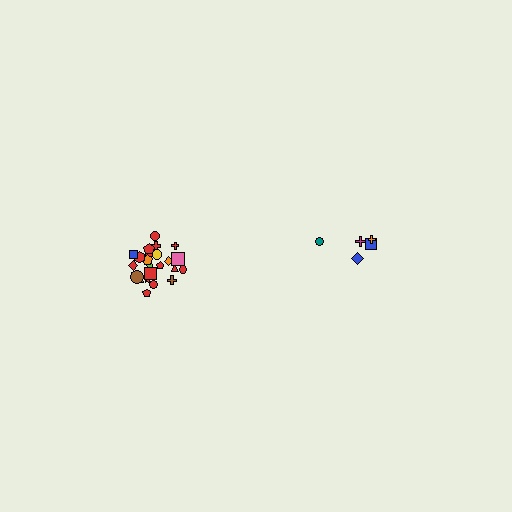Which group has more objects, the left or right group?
The left group.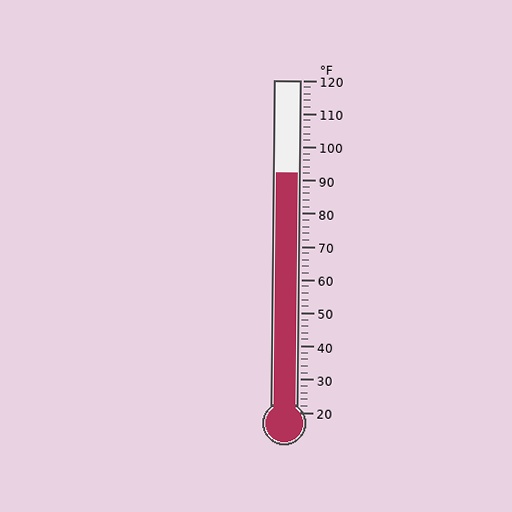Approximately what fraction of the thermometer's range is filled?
The thermometer is filled to approximately 70% of its range.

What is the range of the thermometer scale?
The thermometer scale ranges from 20°F to 120°F.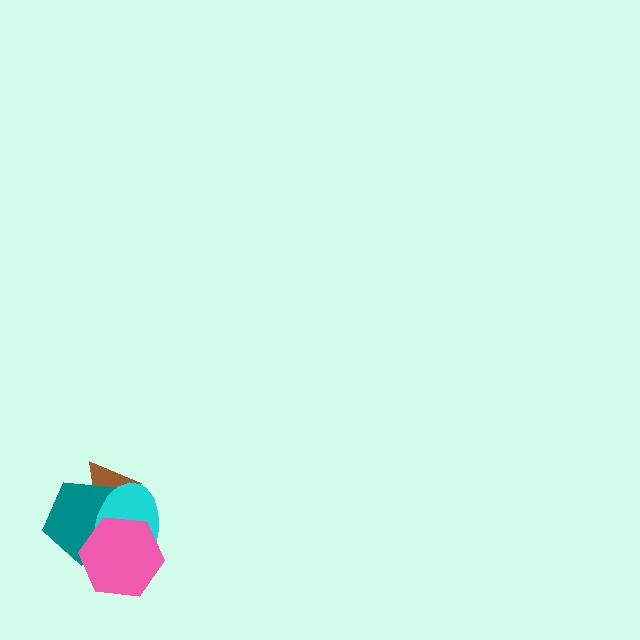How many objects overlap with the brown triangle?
2 objects overlap with the brown triangle.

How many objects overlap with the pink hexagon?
2 objects overlap with the pink hexagon.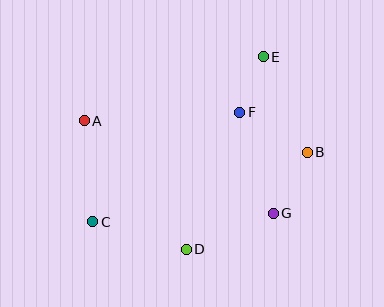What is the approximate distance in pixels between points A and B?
The distance between A and B is approximately 225 pixels.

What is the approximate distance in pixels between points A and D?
The distance between A and D is approximately 164 pixels.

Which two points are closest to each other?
Points E and F are closest to each other.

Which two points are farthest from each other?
Points C and E are farthest from each other.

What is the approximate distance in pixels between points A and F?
The distance between A and F is approximately 156 pixels.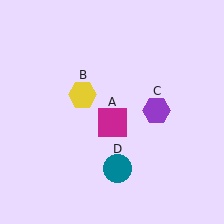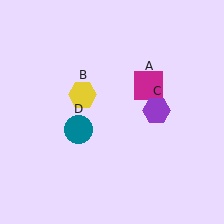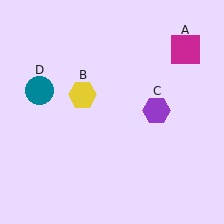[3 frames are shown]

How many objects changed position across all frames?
2 objects changed position: magenta square (object A), teal circle (object D).